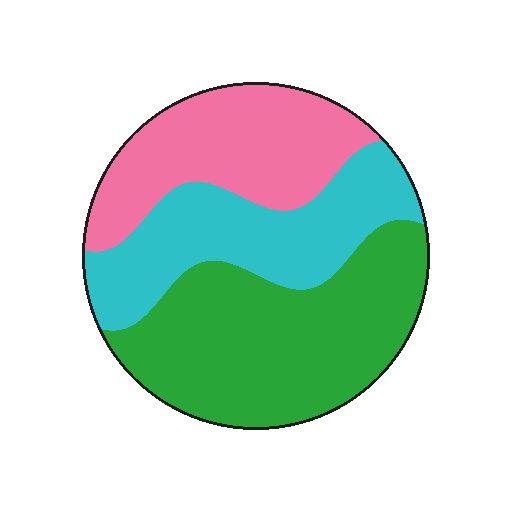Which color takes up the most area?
Green, at roughly 45%.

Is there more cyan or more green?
Green.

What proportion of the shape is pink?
Pink covers roughly 30% of the shape.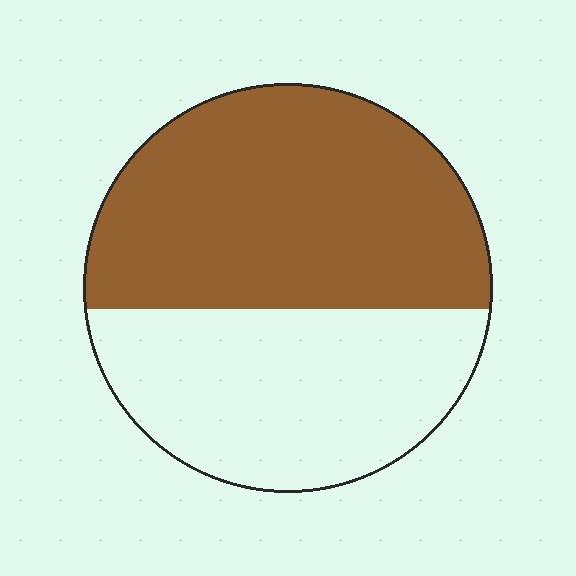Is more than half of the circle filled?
Yes.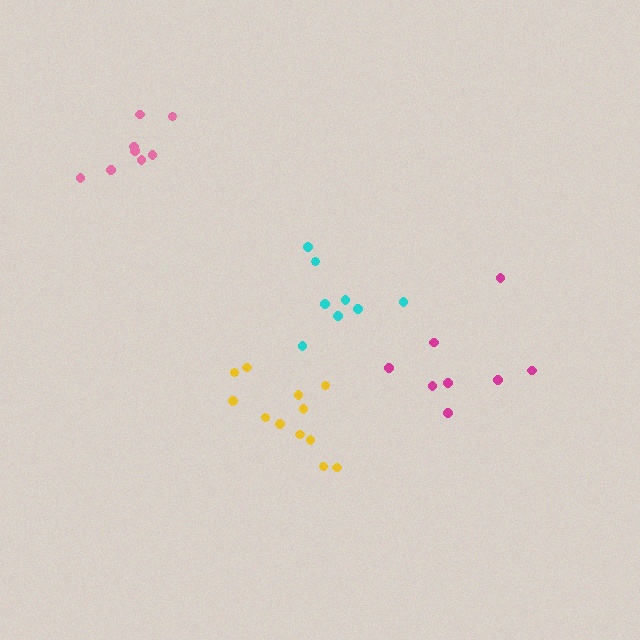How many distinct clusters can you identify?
There are 4 distinct clusters.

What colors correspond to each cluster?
The clusters are colored: cyan, magenta, pink, yellow.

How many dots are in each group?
Group 1: 8 dots, Group 2: 8 dots, Group 3: 8 dots, Group 4: 12 dots (36 total).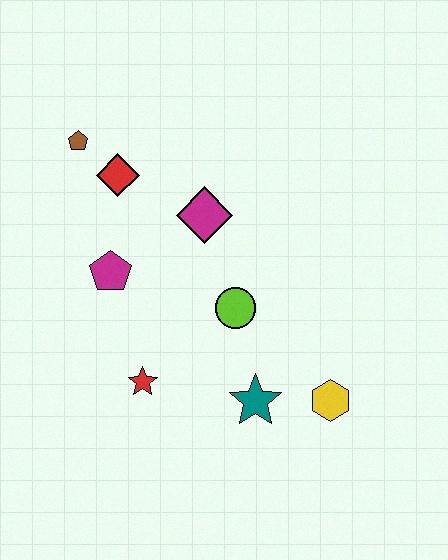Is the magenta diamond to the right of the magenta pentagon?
Yes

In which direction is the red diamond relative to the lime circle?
The red diamond is above the lime circle.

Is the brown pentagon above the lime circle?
Yes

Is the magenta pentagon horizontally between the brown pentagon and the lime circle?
Yes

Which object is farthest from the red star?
The brown pentagon is farthest from the red star.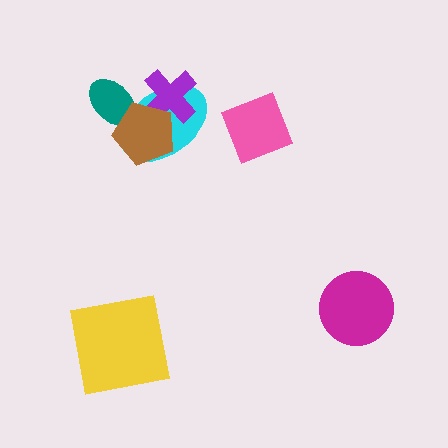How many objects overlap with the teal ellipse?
2 objects overlap with the teal ellipse.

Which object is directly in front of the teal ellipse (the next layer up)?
The cyan ellipse is directly in front of the teal ellipse.